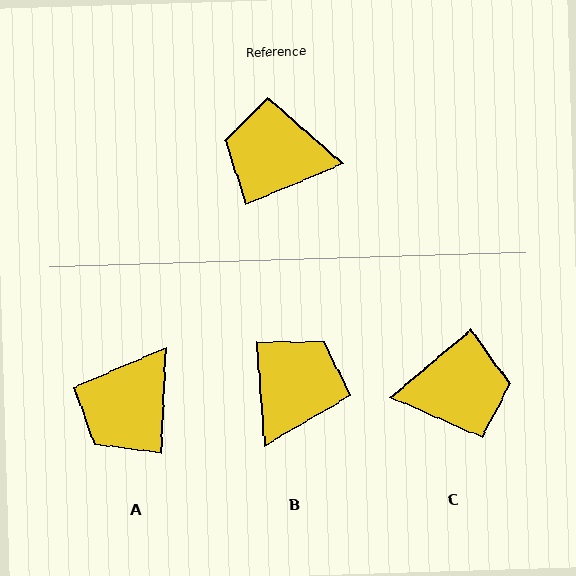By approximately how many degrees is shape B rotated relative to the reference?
Approximately 108 degrees clockwise.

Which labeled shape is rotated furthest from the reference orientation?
C, about 162 degrees away.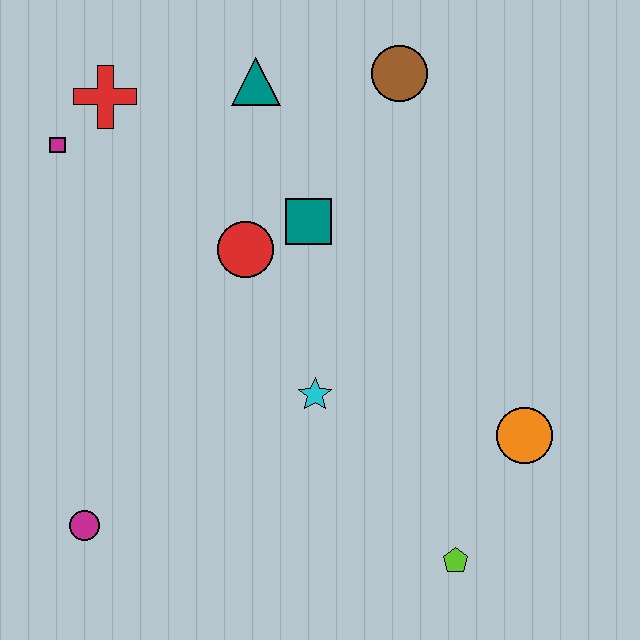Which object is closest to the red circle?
The teal square is closest to the red circle.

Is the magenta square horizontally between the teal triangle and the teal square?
No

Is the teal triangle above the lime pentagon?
Yes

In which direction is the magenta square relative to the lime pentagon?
The magenta square is above the lime pentagon.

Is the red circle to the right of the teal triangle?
No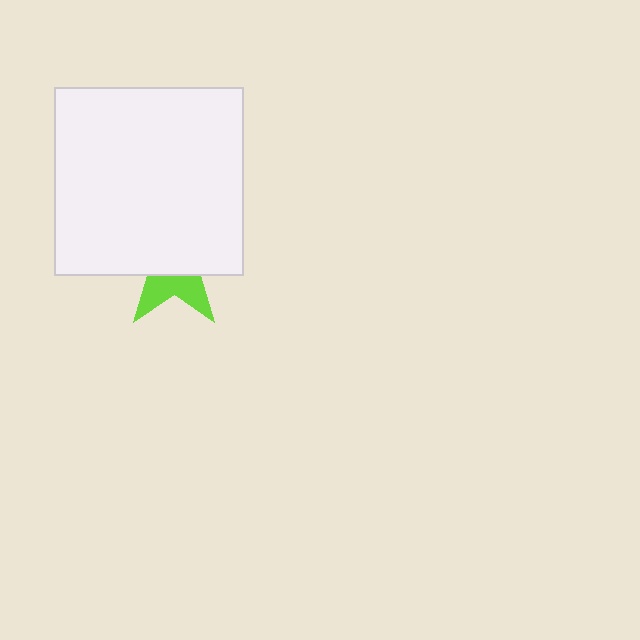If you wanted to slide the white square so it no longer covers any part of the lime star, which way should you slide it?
Slide it up — that is the most direct way to separate the two shapes.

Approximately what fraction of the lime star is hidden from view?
Roughly 64% of the lime star is hidden behind the white square.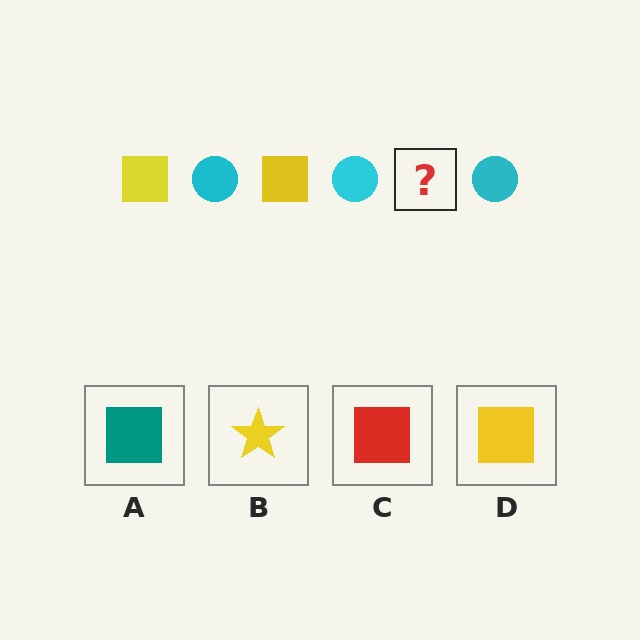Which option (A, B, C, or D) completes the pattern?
D.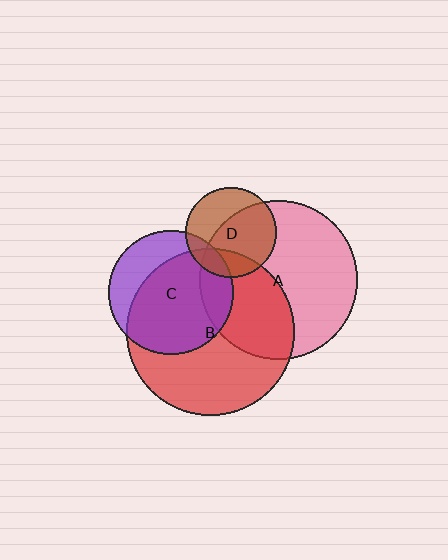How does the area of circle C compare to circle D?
Approximately 1.9 times.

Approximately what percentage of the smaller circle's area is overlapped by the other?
Approximately 40%.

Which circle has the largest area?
Circle B (red).